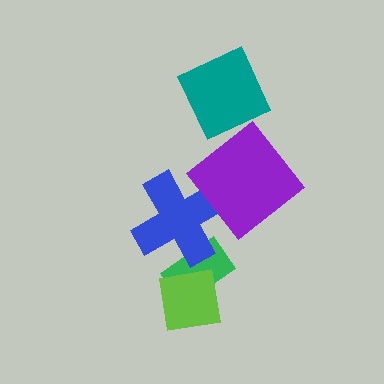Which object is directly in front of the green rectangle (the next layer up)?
The blue cross is directly in front of the green rectangle.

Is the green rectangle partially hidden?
Yes, it is partially covered by another shape.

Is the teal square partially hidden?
No, no other shape covers it.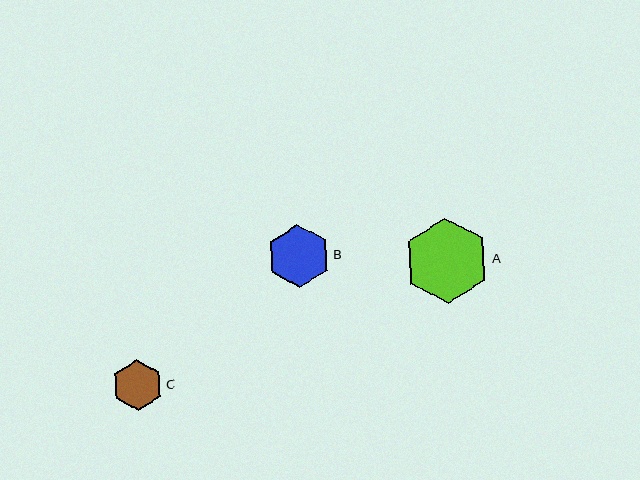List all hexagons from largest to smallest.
From largest to smallest: A, B, C.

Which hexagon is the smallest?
Hexagon C is the smallest with a size of approximately 51 pixels.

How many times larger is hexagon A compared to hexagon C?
Hexagon A is approximately 1.7 times the size of hexagon C.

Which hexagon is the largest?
Hexagon A is the largest with a size of approximately 85 pixels.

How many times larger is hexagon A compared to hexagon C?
Hexagon A is approximately 1.7 times the size of hexagon C.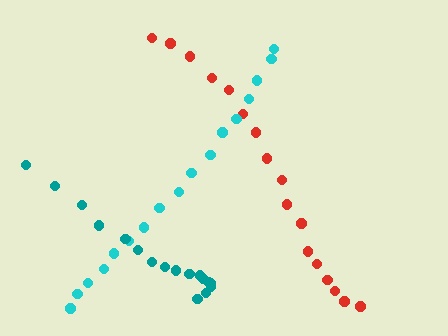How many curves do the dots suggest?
There are 3 distinct paths.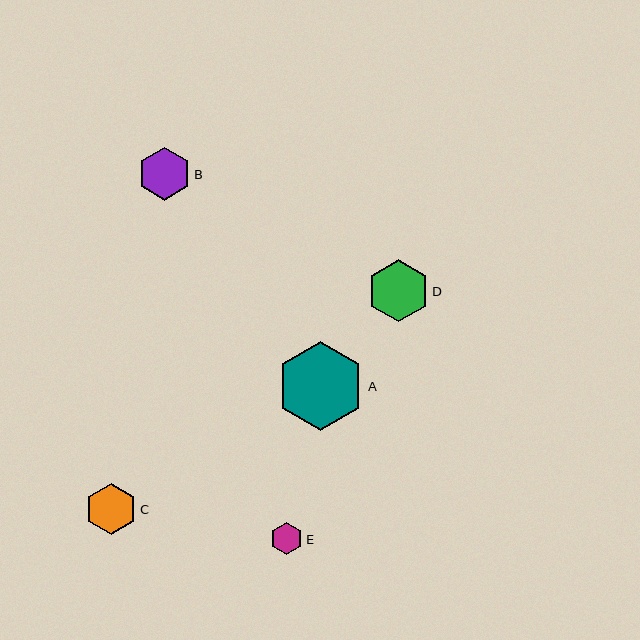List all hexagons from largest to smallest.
From largest to smallest: A, D, B, C, E.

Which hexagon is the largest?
Hexagon A is the largest with a size of approximately 88 pixels.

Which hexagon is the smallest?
Hexagon E is the smallest with a size of approximately 33 pixels.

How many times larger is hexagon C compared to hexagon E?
Hexagon C is approximately 1.6 times the size of hexagon E.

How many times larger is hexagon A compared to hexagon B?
Hexagon A is approximately 1.7 times the size of hexagon B.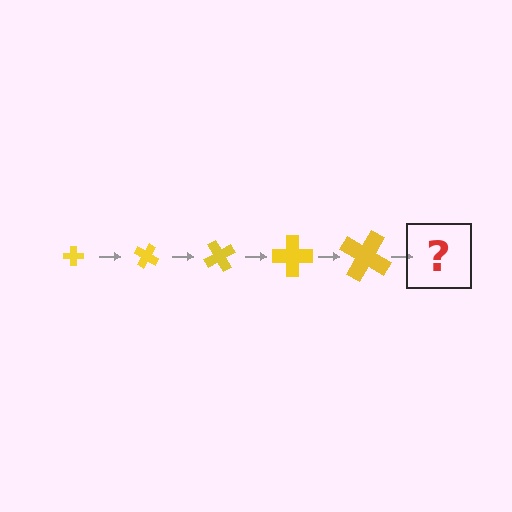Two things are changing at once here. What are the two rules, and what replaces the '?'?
The two rules are that the cross grows larger each step and it rotates 30 degrees each step. The '?' should be a cross, larger than the previous one and rotated 150 degrees from the start.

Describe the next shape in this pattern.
It should be a cross, larger than the previous one and rotated 150 degrees from the start.